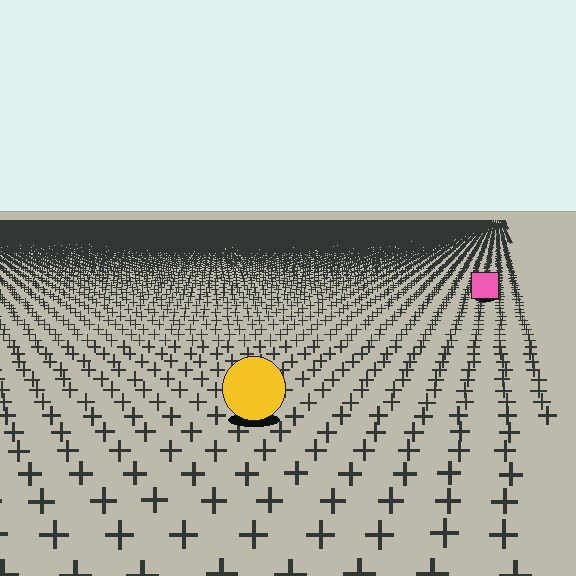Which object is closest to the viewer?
The yellow circle is closest. The texture marks near it are larger and more spread out.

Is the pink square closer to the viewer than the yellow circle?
No. The yellow circle is closer — you can tell from the texture gradient: the ground texture is coarser near it.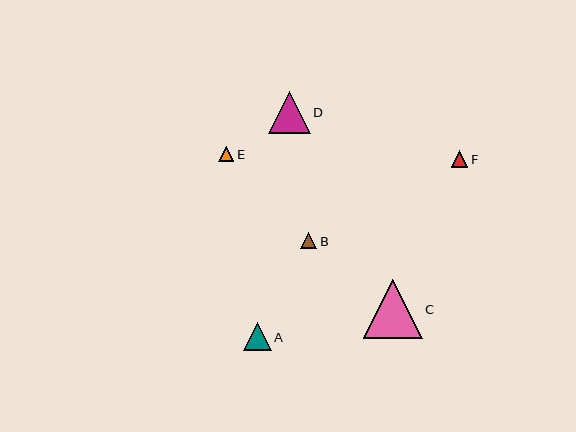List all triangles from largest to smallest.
From largest to smallest: C, D, A, F, B, E.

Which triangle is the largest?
Triangle C is the largest with a size of approximately 59 pixels.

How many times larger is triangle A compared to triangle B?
Triangle A is approximately 1.8 times the size of triangle B.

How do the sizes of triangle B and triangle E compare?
Triangle B and triangle E are approximately the same size.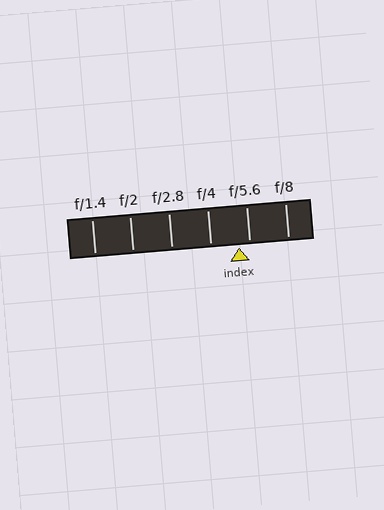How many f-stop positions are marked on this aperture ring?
There are 6 f-stop positions marked.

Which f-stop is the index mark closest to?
The index mark is closest to f/5.6.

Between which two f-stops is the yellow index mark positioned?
The index mark is between f/4 and f/5.6.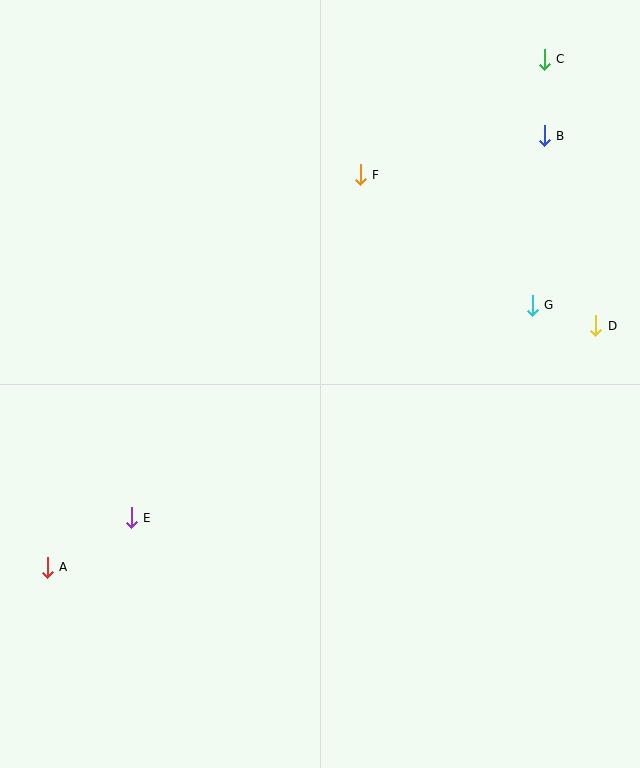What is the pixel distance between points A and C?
The distance between A and C is 711 pixels.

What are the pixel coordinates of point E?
Point E is at (131, 518).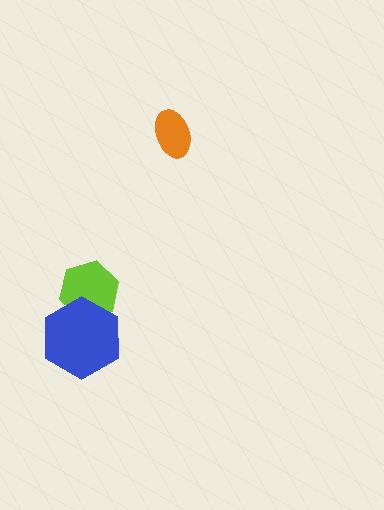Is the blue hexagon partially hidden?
No, no other shape covers it.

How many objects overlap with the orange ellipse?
0 objects overlap with the orange ellipse.